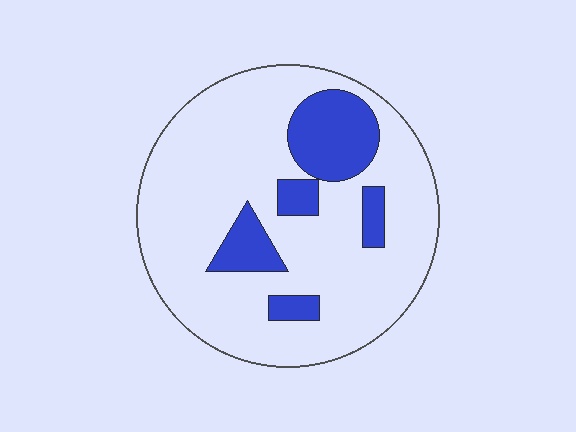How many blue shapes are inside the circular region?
5.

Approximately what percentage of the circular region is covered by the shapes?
Approximately 20%.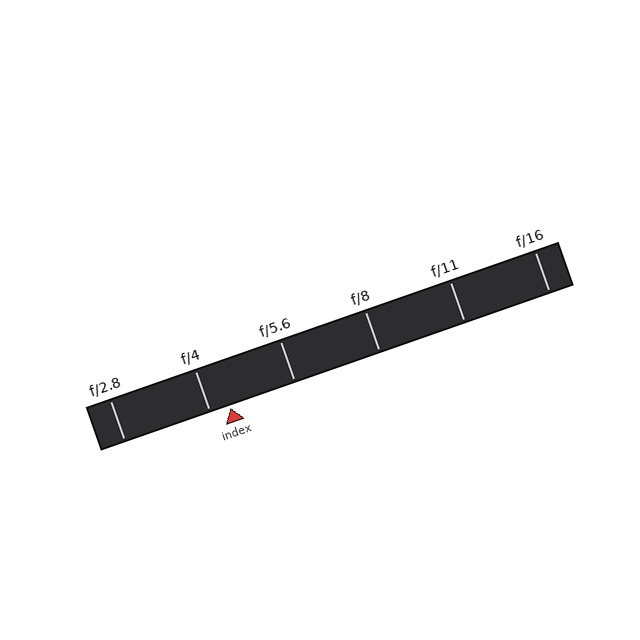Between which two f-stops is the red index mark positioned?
The index mark is between f/4 and f/5.6.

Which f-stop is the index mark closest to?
The index mark is closest to f/4.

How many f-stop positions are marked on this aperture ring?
There are 6 f-stop positions marked.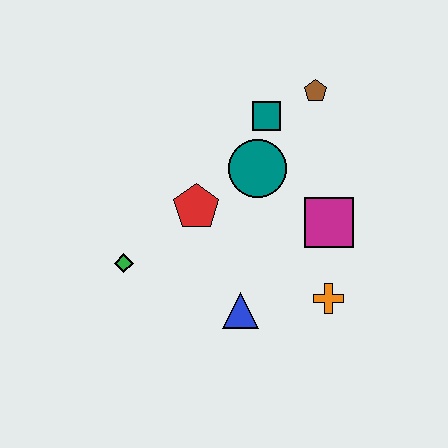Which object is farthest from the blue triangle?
The brown pentagon is farthest from the blue triangle.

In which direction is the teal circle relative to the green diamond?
The teal circle is to the right of the green diamond.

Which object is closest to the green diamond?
The red pentagon is closest to the green diamond.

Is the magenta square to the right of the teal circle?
Yes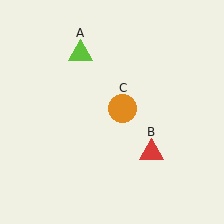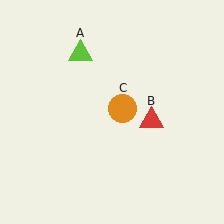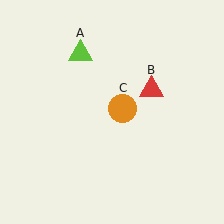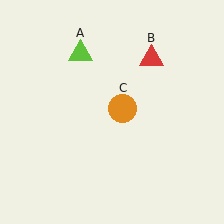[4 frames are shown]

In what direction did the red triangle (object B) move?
The red triangle (object B) moved up.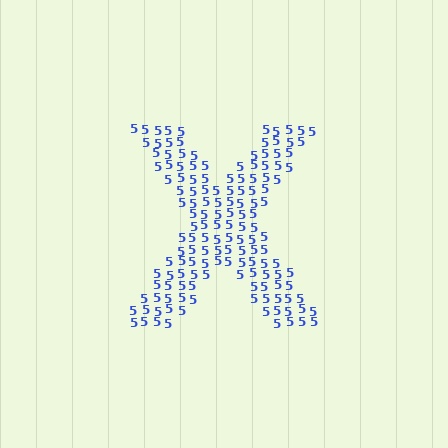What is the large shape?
The large shape is the letter X.